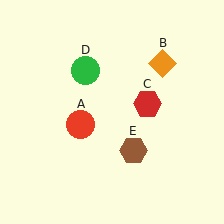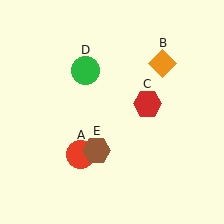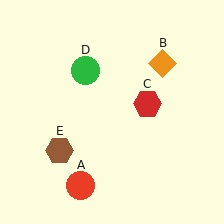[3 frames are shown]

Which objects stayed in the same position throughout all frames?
Orange diamond (object B) and red hexagon (object C) and green circle (object D) remained stationary.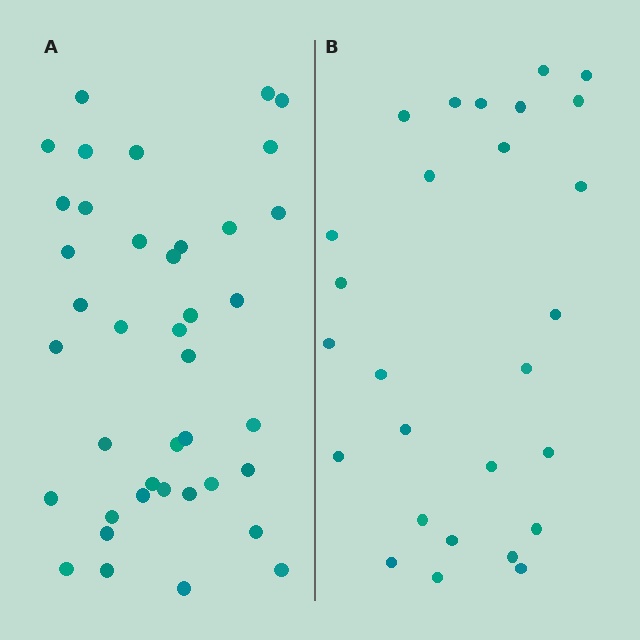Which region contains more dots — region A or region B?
Region A (the left region) has more dots.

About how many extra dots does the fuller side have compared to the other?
Region A has approximately 15 more dots than region B.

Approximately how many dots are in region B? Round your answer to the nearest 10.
About 30 dots. (The exact count is 27, which rounds to 30.)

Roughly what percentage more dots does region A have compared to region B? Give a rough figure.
About 50% more.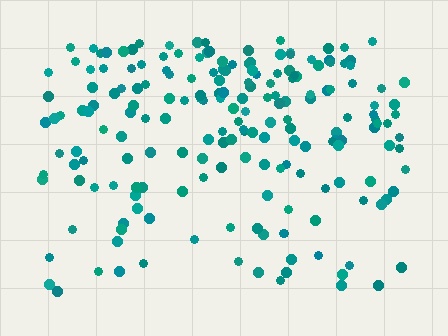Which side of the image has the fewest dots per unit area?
The bottom.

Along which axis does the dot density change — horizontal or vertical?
Vertical.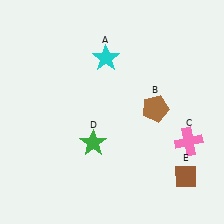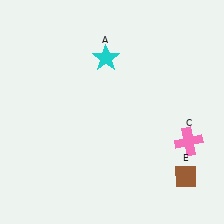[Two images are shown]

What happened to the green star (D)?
The green star (D) was removed in Image 2. It was in the bottom-left area of Image 1.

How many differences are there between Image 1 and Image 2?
There are 2 differences between the two images.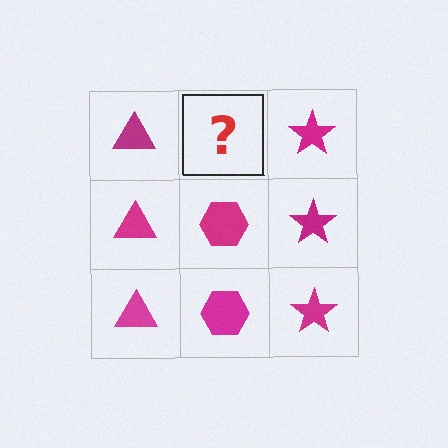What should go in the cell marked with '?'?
The missing cell should contain a magenta hexagon.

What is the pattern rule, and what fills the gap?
The rule is that each column has a consistent shape. The gap should be filled with a magenta hexagon.